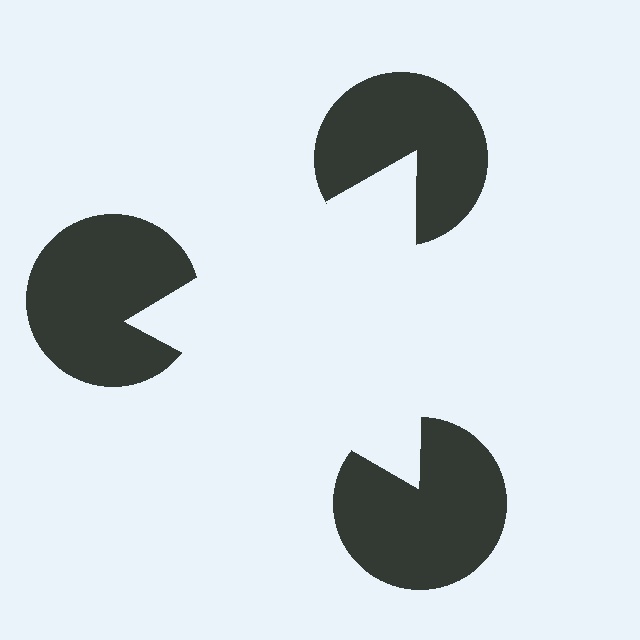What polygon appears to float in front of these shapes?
An illusory triangle — its edges are inferred from the aligned wedge cuts in the pac-man discs, not physically drawn.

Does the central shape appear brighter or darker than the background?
It typically appears slightly brighter than the background, even though no actual brightness change is drawn.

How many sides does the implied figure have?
3 sides.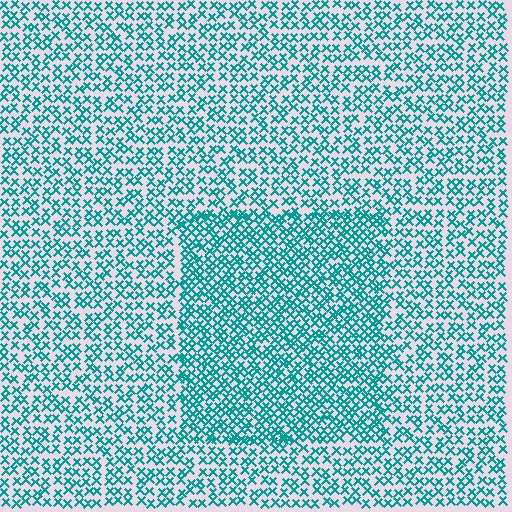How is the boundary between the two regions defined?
The boundary is defined by a change in element density (approximately 1.6x ratio). All elements are the same color, size, and shape.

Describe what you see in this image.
The image contains small teal elements arranged at two different densities. A rectangle-shaped region is visible where the elements are more densely packed than the surrounding area.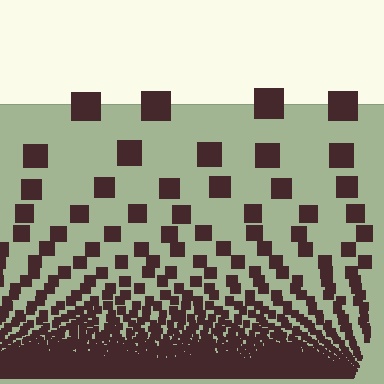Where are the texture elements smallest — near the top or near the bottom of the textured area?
Near the bottom.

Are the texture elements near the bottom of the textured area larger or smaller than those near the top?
Smaller. The gradient is inverted — elements near the bottom are smaller and denser.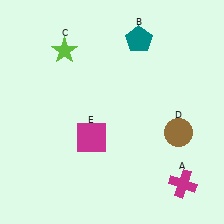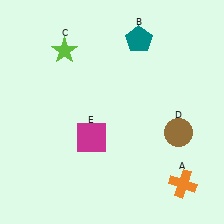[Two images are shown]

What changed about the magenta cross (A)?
In Image 1, A is magenta. In Image 2, it changed to orange.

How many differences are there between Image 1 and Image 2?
There is 1 difference between the two images.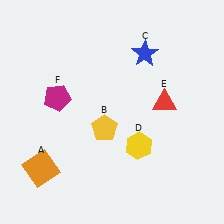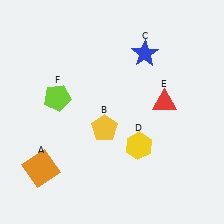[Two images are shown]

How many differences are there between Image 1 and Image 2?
There is 1 difference between the two images.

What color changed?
The pentagon (F) changed from magenta in Image 1 to lime in Image 2.